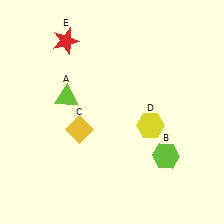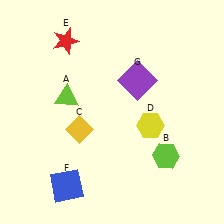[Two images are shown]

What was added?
A blue square (F), a purple square (G) were added in Image 2.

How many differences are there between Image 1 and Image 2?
There are 2 differences between the two images.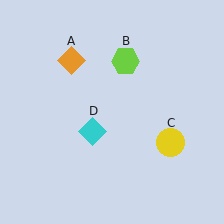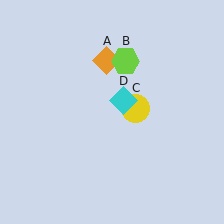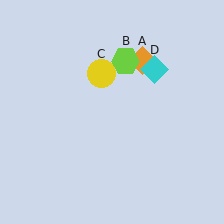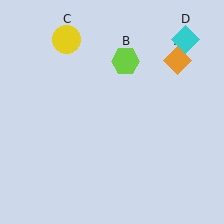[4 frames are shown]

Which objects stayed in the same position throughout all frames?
Lime hexagon (object B) remained stationary.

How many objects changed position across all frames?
3 objects changed position: orange diamond (object A), yellow circle (object C), cyan diamond (object D).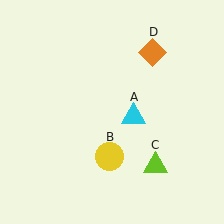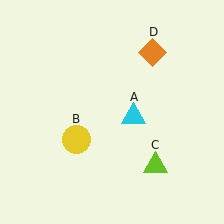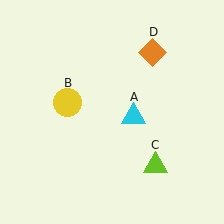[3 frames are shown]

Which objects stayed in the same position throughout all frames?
Cyan triangle (object A) and lime triangle (object C) and orange diamond (object D) remained stationary.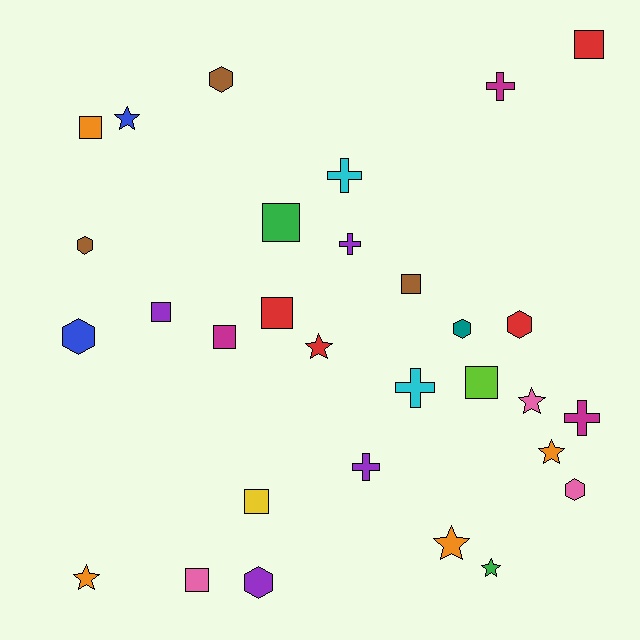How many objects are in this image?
There are 30 objects.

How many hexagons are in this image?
There are 7 hexagons.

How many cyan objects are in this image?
There are 2 cyan objects.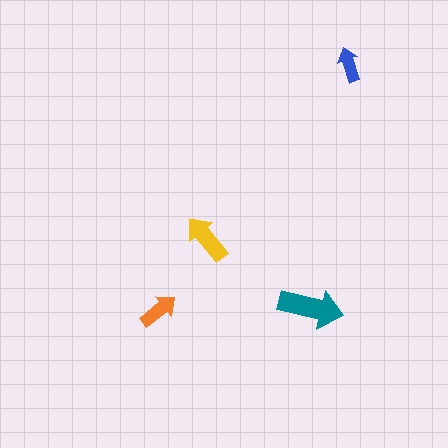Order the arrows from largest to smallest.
the teal one, the yellow one, the orange one, the blue one.